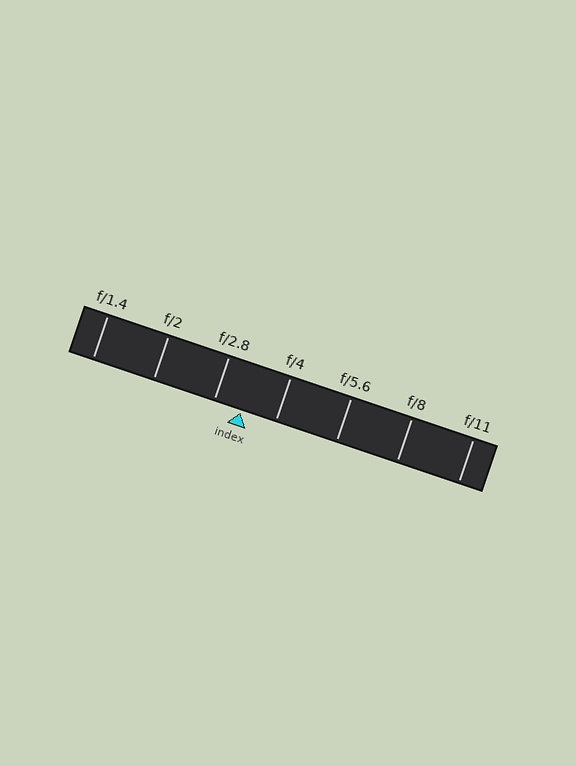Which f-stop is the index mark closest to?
The index mark is closest to f/2.8.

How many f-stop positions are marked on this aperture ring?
There are 7 f-stop positions marked.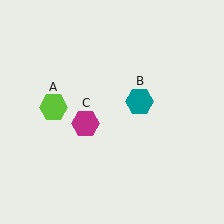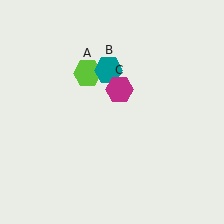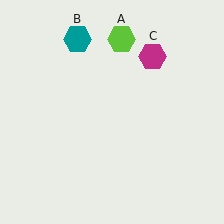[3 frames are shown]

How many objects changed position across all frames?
3 objects changed position: lime hexagon (object A), teal hexagon (object B), magenta hexagon (object C).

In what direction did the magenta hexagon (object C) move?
The magenta hexagon (object C) moved up and to the right.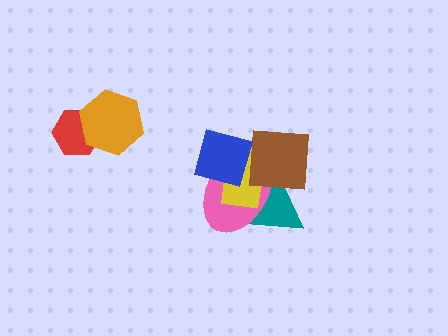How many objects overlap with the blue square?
4 objects overlap with the blue square.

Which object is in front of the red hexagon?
The orange hexagon is in front of the red hexagon.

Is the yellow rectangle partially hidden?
Yes, it is partially covered by another shape.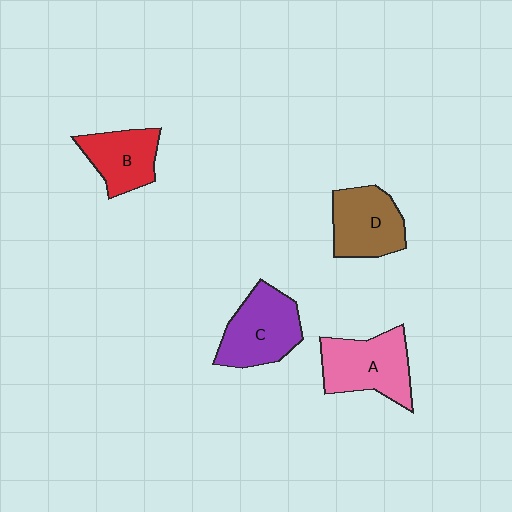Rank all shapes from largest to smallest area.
From largest to smallest: A (pink), C (purple), D (brown), B (red).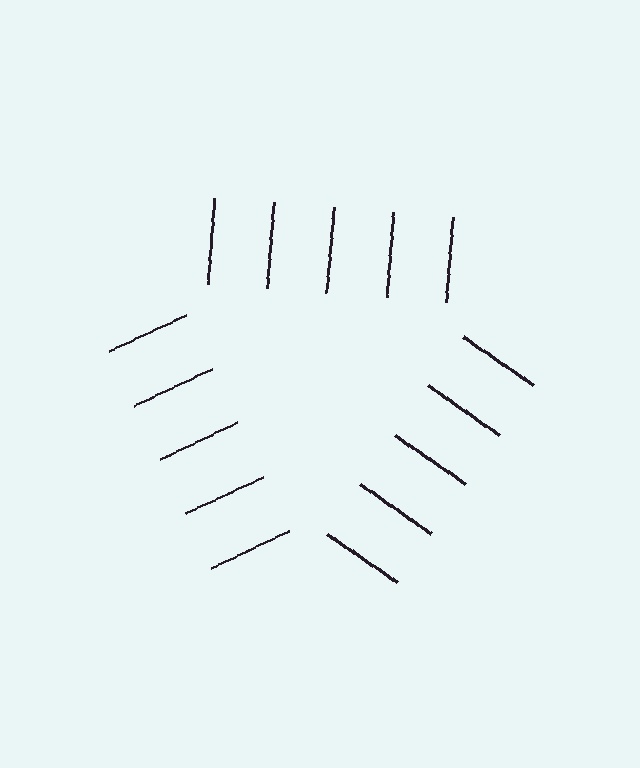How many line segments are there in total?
15 — 5 along each of the 3 edges.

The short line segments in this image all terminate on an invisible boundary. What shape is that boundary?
An illusory triangle — the line segments terminate on its edges but no continuous stroke is drawn.